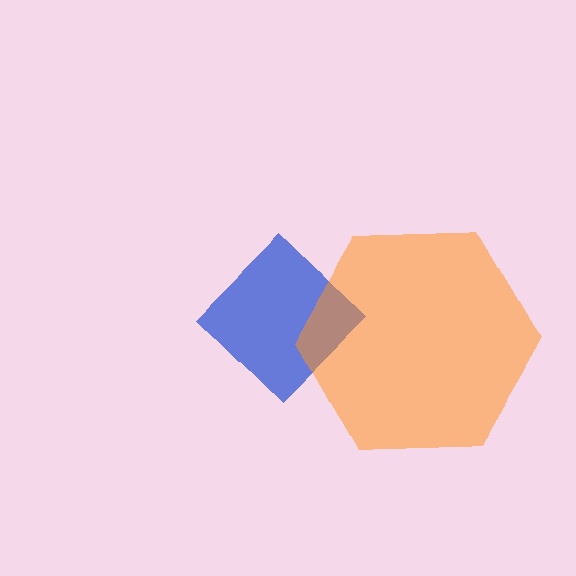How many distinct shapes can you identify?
There are 2 distinct shapes: a blue diamond, an orange hexagon.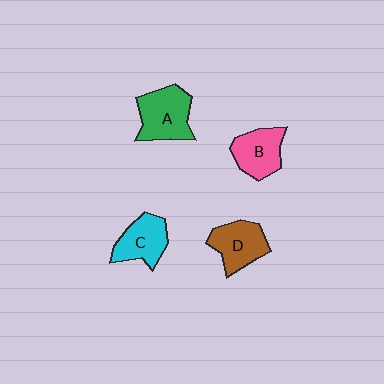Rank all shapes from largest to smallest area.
From largest to smallest: A (green), D (brown), B (pink), C (cyan).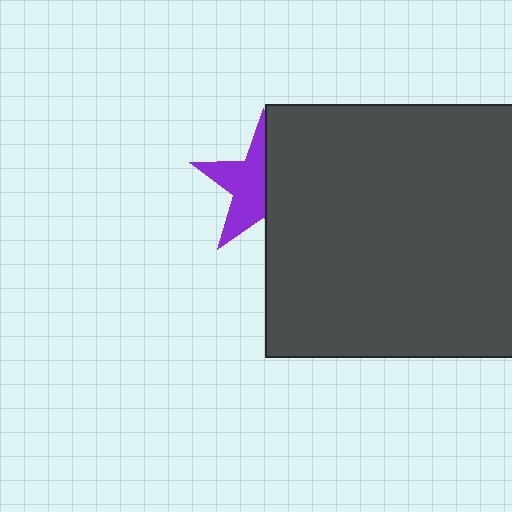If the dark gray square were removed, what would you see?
You would see the complete purple star.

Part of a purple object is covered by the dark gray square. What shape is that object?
It is a star.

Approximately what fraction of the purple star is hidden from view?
Roughly 47% of the purple star is hidden behind the dark gray square.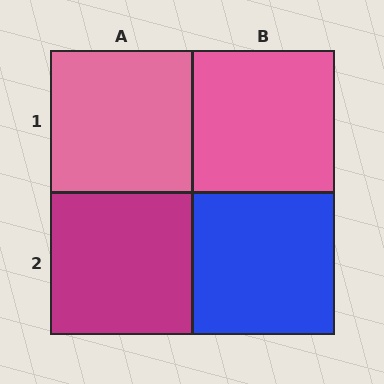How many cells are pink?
2 cells are pink.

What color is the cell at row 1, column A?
Pink.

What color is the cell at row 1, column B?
Pink.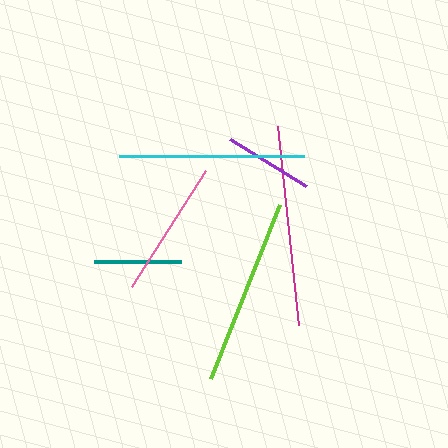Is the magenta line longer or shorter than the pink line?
The magenta line is longer than the pink line.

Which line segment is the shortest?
The teal line is the shortest at approximately 86 pixels.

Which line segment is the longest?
The magenta line is the longest at approximately 199 pixels.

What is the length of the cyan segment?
The cyan segment is approximately 184 pixels long.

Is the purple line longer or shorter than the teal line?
The purple line is longer than the teal line.